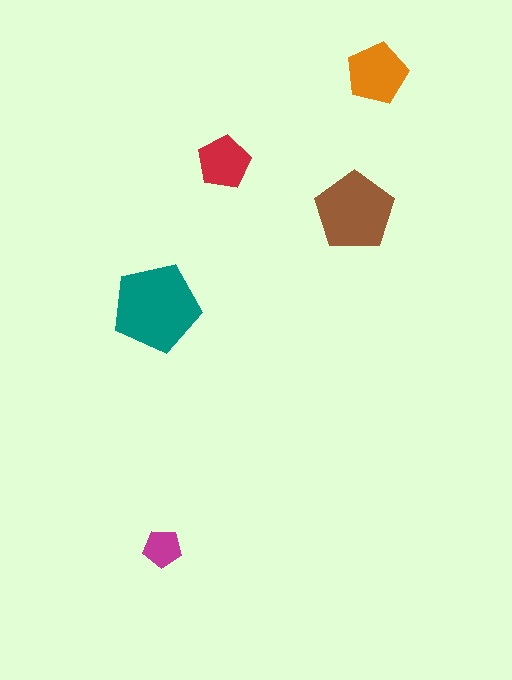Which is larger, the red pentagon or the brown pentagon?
The brown one.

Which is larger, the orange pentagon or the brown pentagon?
The brown one.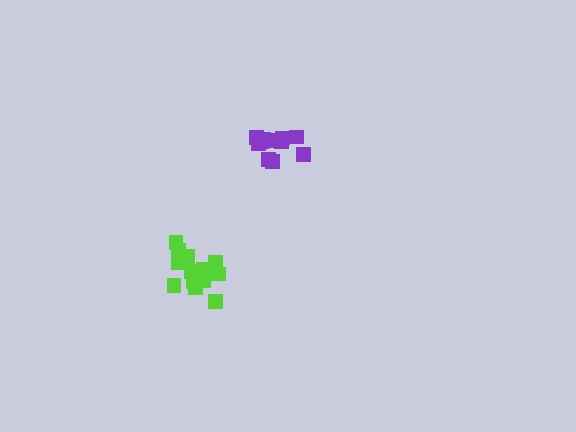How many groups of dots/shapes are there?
There are 2 groups.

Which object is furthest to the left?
The lime cluster is leftmost.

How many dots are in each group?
Group 1: 11 dots, Group 2: 15 dots (26 total).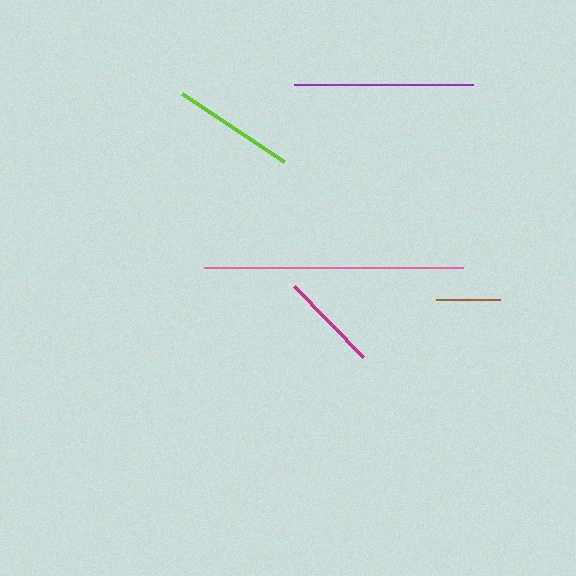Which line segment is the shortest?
The brown line is the shortest at approximately 63 pixels.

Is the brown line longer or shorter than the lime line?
The lime line is longer than the brown line.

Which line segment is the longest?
The pink line is the longest at approximately 259 pixels.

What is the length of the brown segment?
The brown segment is approximately 63 pixels long.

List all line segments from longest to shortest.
From longest to shortest: pink, purple, lime, magenta, brown.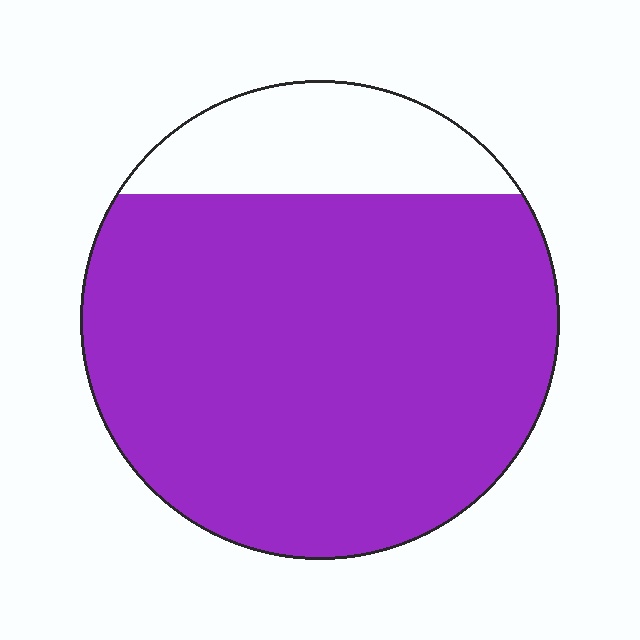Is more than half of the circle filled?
Yes.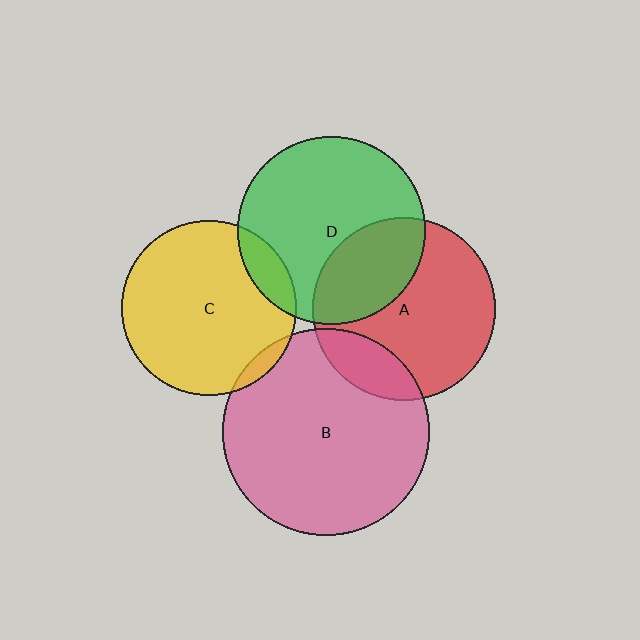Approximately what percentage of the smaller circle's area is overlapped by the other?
Approximately 10%.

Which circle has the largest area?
Circle B (pink).